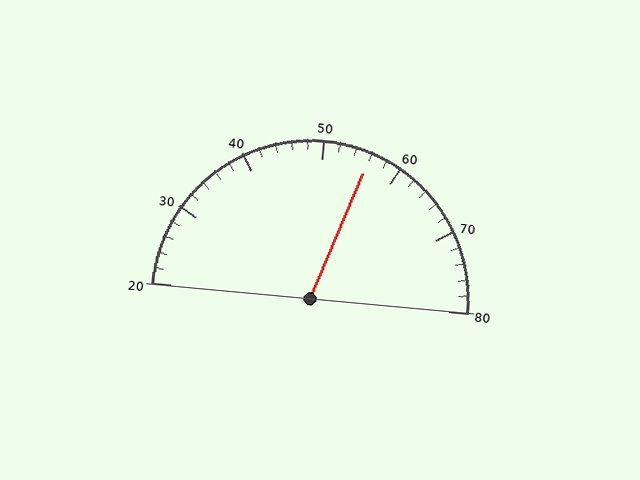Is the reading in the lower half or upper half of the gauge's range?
The reading is in the upper half of the range (20 to 80).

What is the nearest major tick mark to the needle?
The nearest major tick mark is 60.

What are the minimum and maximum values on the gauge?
The gauge ranges from 20 to 80.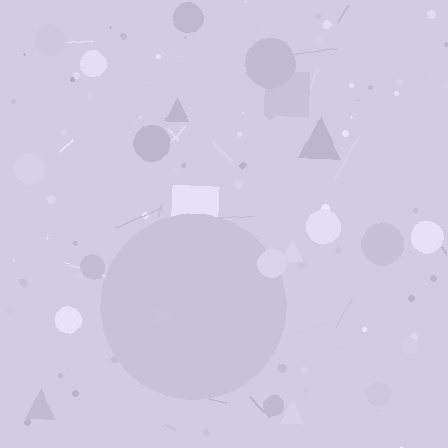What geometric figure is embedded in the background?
A circle is embedded in the background.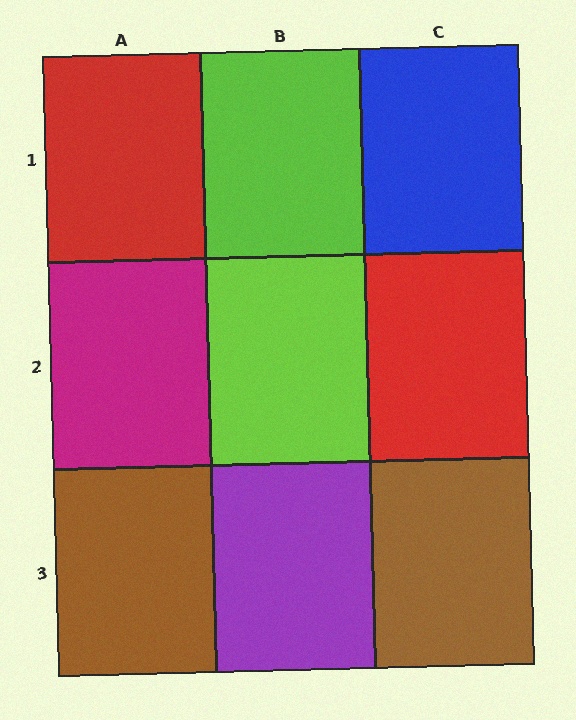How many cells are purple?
1 cell is purple.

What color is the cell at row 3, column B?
Purple.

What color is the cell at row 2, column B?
Lime.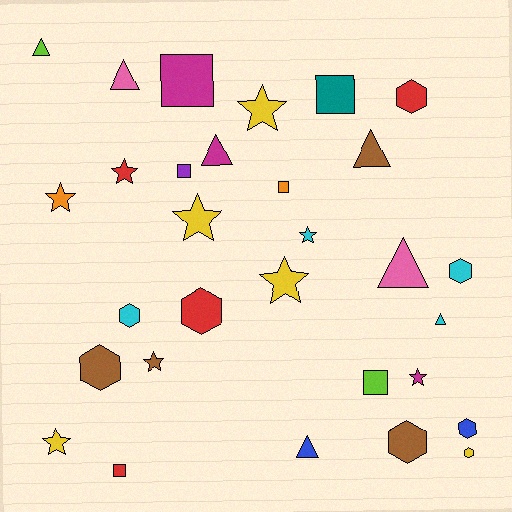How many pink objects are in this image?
There are 2 pink objects.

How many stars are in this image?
There are 9 stars.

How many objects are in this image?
There are 30 objects.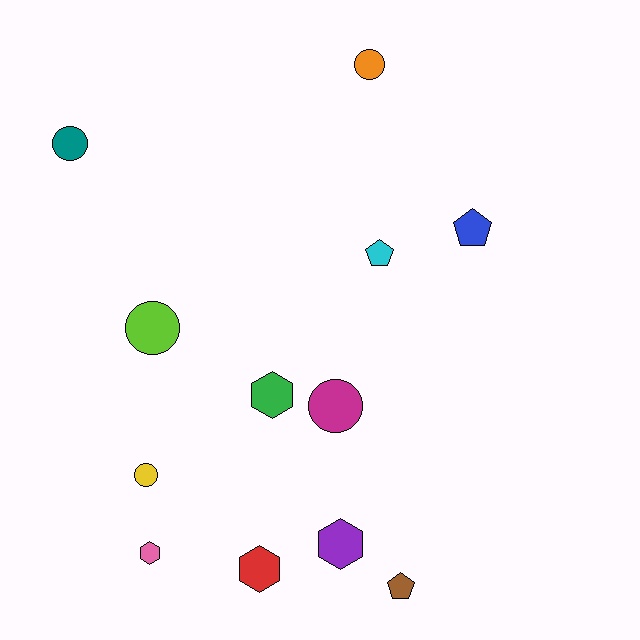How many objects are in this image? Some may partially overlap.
There are 12 objects.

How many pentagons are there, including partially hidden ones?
There are 3 pentagons.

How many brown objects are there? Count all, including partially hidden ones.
There is 1 brown object.